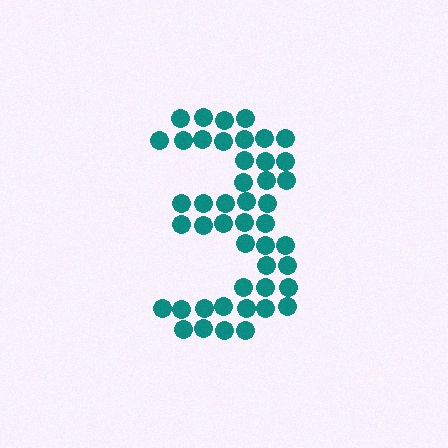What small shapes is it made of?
It is made of small circles.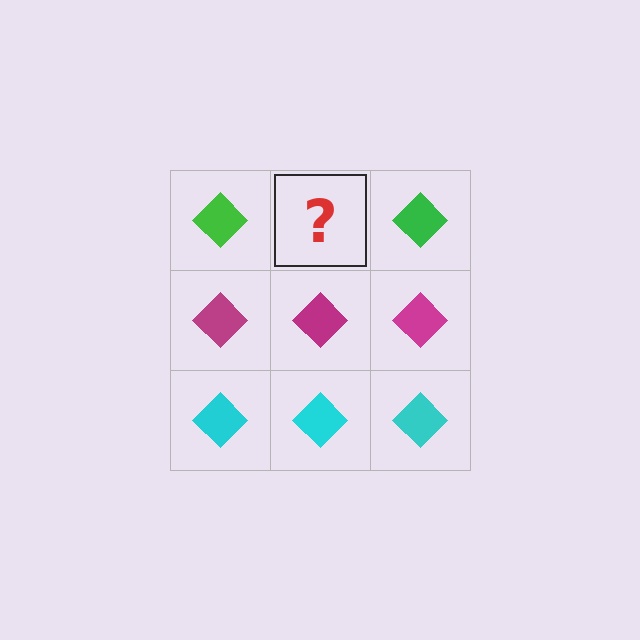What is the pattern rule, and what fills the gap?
The rule is that each row has a consistent color. The gap should be filled with a green diamond.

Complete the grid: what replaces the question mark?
The question mark should be replaced with a green diamond.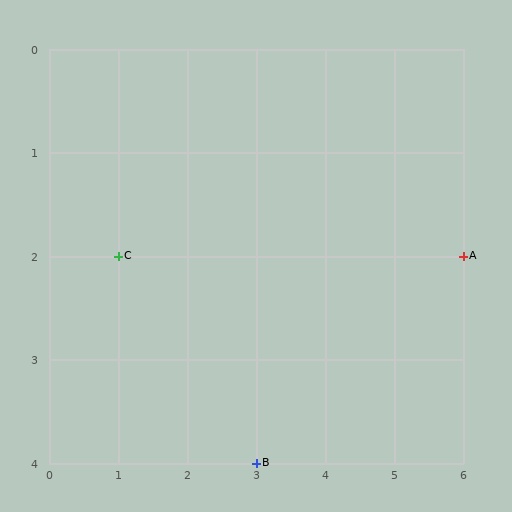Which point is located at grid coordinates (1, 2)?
Point C is at (1, 2).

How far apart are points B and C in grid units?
Points B and C are 2 columns and 2 rows apart (about 2.8 grid units diagonally).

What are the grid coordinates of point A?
Point A is at grid coordinates (6, 2).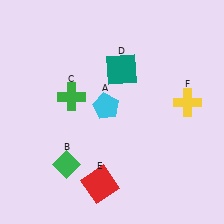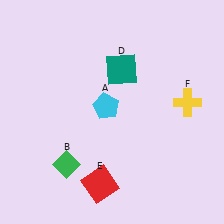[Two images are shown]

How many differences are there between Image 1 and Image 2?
There is 1 difference between the two images.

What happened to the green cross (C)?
The green cross (C) was removed in Image 2. It was in the top-left area of Image 1.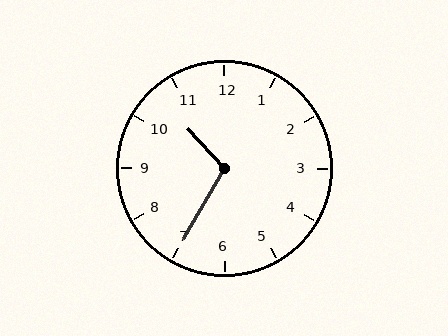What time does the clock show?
10:35.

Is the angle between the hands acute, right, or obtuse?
It is obtuse.